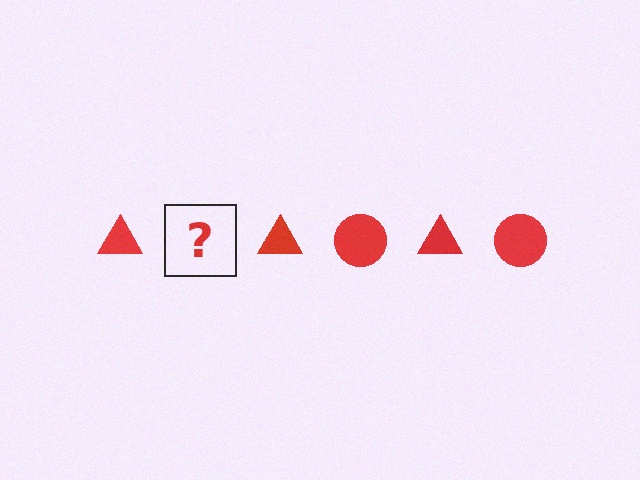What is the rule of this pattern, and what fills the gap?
The rule is that the pattern cycles through triangle, circle shapes in red. The gap should be filled with a red circle.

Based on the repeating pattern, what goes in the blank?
The blank should be a red circle.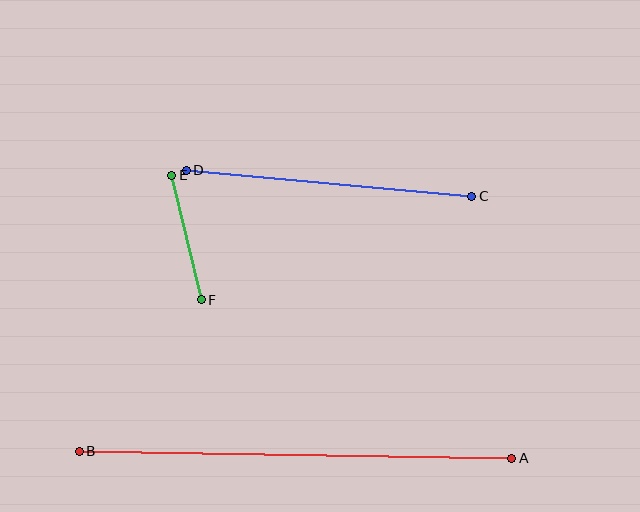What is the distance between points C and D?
The distance is approximately 287 pixels.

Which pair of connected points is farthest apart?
Points A and B are farthest apart.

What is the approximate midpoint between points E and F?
The midpoint is at approximately (186, 237) pixels.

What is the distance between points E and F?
The distance is approximately 128 pixels.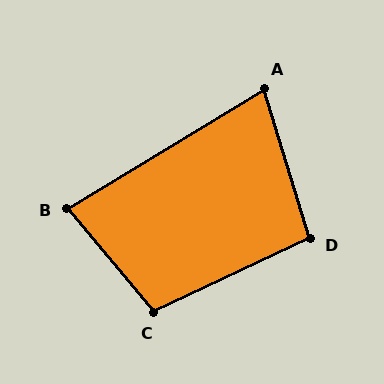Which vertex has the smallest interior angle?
A, at approximately 76 degrees.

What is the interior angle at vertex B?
Approximately 81 degrees (acute).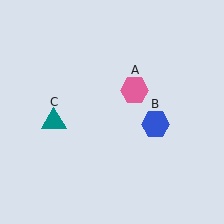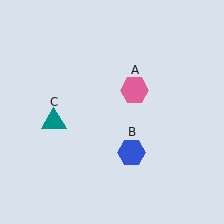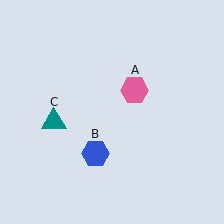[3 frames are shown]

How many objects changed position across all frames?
1 object changed position: blue hexagon (object B).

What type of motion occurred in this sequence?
The blue hexagon (object B) rotated clockwise around the center of the scene.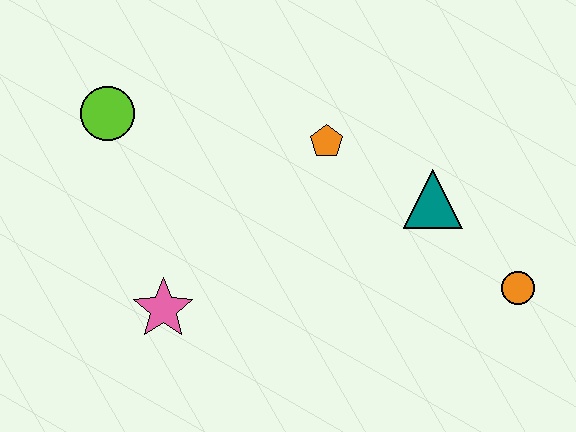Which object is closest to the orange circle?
The teal triangle is closest to the orange circle.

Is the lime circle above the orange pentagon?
Yes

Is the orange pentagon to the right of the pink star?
Yes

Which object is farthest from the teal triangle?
The lime circle is farthest from the teal triangle.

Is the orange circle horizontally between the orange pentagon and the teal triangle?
No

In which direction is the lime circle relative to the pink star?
The lime circle is above the pink star.